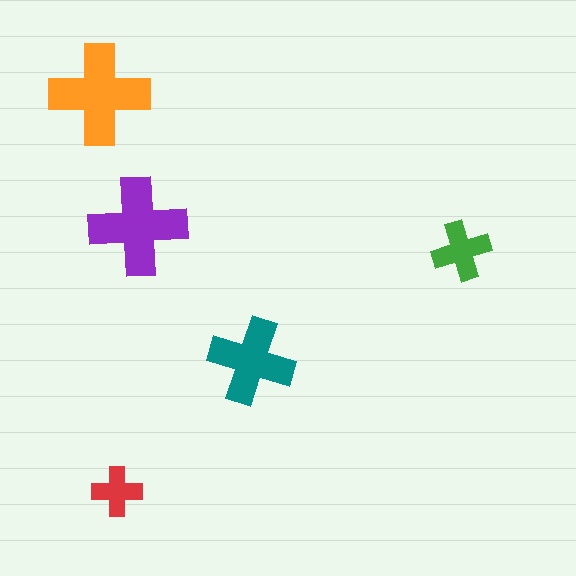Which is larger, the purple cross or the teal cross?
The purple one.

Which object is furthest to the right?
The green cross is rightmost.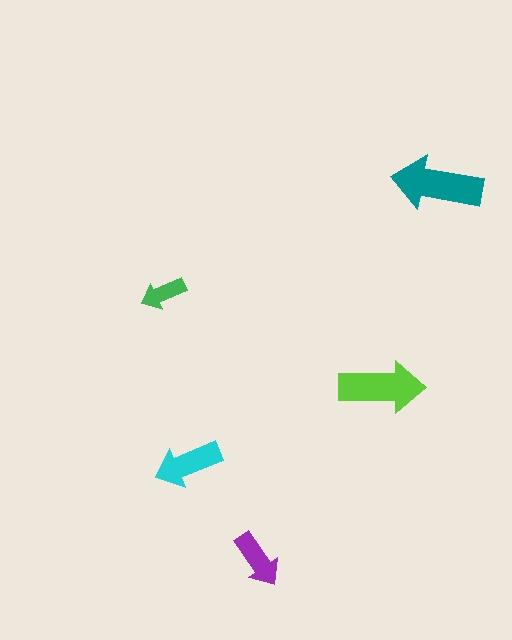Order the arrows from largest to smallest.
the teal one, the lime one, the cyan one, the purple one, the green one.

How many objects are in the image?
There are 5 objects in the image.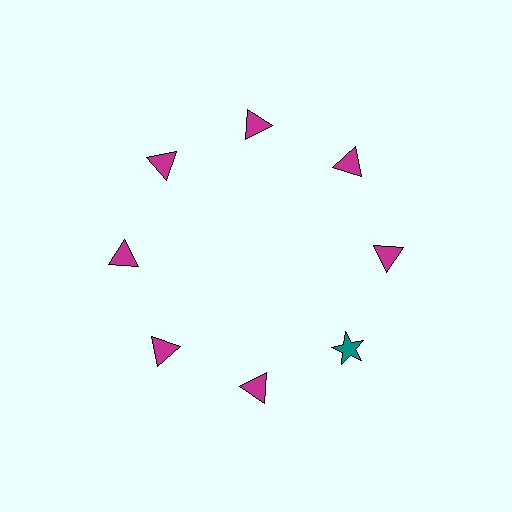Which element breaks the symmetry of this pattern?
The teal star at roughly the 4 o'clock position breaks the symmetry. All other shapes are magenta triangles.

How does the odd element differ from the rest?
It differs in both color (teal instead of magenta) and shape (star instead of triangle).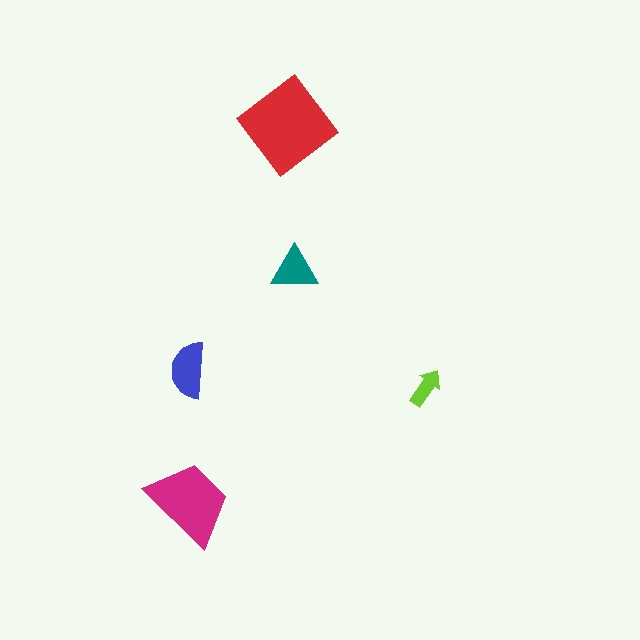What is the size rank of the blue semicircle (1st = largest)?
3rd.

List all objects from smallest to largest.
The lime arrow, the teal triangle, the blue semicircle, the magenta trapezoid, the red diamond.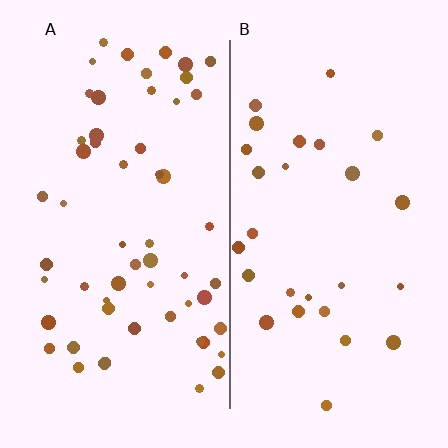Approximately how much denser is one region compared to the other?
Approximately 2.1× — region A over region B.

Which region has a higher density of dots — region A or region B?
A (the left).